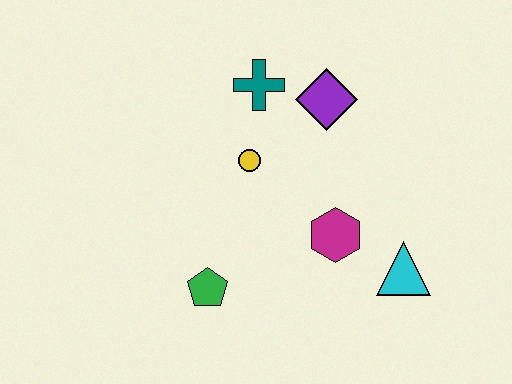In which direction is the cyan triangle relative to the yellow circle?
The cyan triangle is to the right of the yellow circle.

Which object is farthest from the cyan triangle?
The teal cross is farthest from the cyan triangle.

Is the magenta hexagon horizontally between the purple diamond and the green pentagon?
No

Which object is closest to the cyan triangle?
The magenta hexagon is closest to the cyan triangle.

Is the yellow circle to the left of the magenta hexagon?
Yes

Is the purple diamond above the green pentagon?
Yes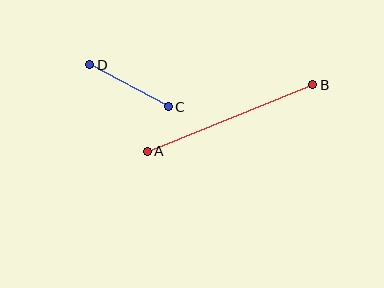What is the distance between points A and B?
The distance is approximately 178 pixels.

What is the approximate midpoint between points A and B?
The midpoint is at approximately (230, 118) pixels.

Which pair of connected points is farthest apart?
Points A and B are farthest apart.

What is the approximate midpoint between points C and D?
The midpoint is at approximately (129, 86) pixels.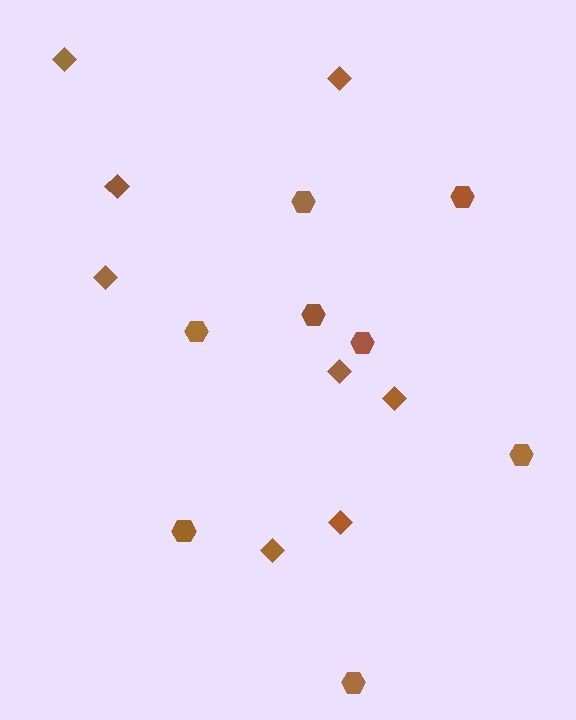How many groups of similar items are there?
There are 2 groups: one group of diamonds (8) and one group of hexagons (8).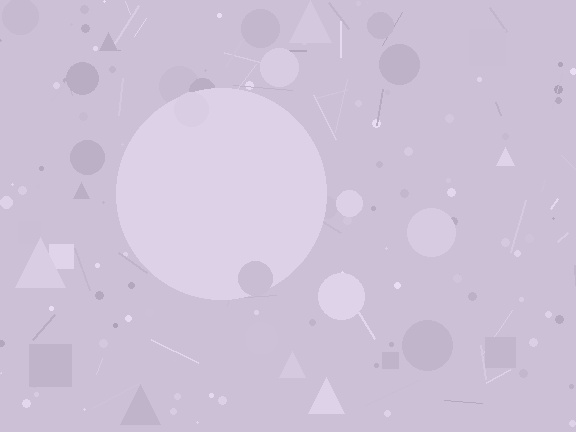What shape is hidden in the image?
A circle is hidden in the image.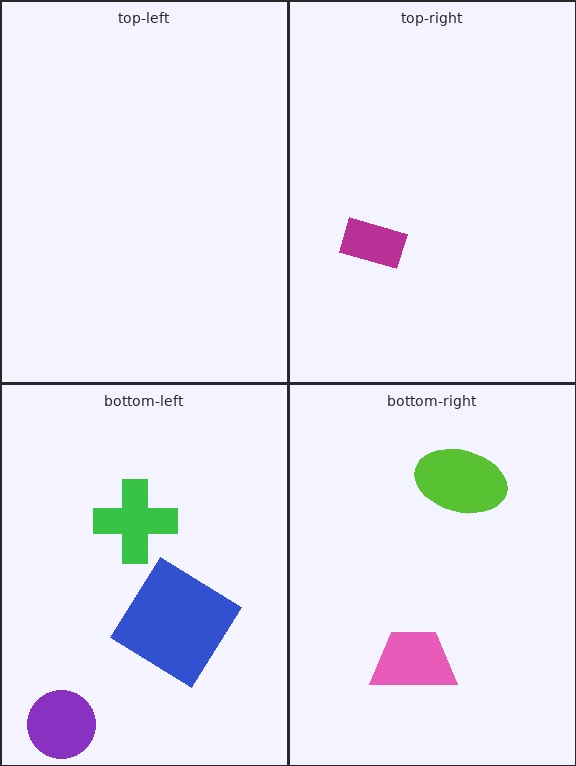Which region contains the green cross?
The bottom-left region.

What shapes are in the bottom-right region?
The pink trapezoid, the lime ellipse.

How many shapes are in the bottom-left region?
3.